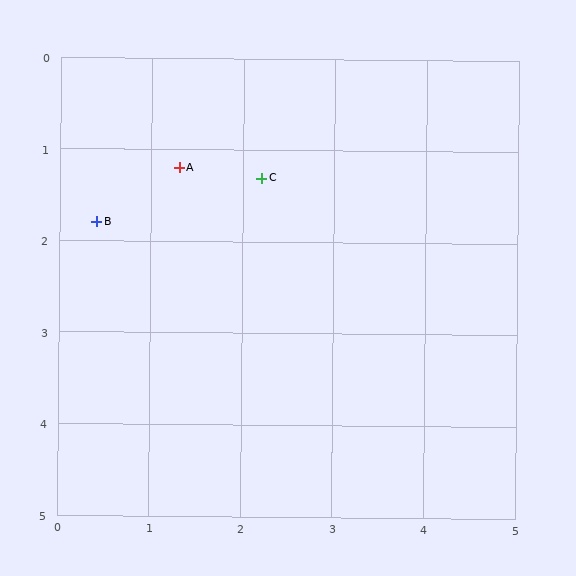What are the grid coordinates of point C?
Point C is at approximately (2.2, 1.3).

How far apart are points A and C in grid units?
Points A and C are about 0.9 grid units apart.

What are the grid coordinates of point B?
Point B is at approximately (0.4, 1.8).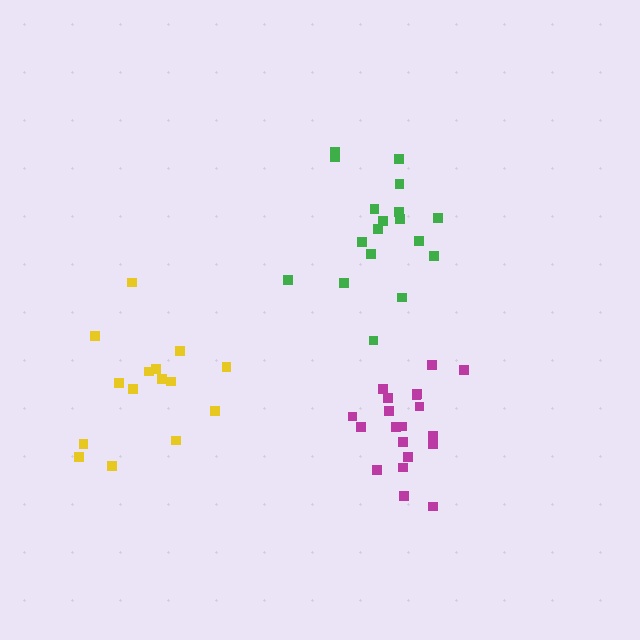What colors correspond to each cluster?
The clusters are colored: green, yellow, magenta.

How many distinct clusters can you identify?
There are 3 distinct clusters.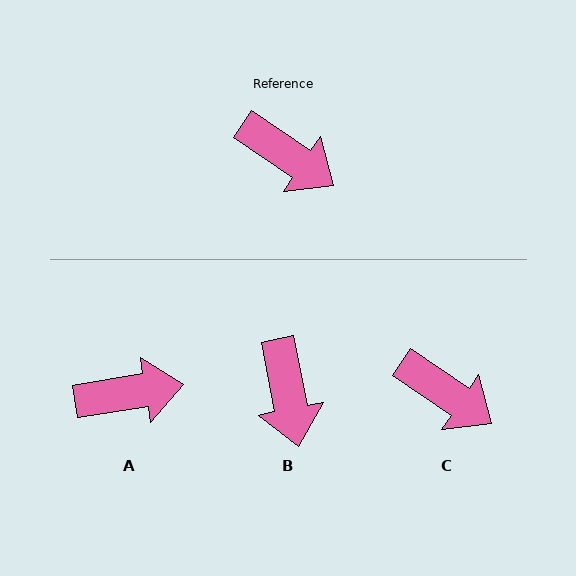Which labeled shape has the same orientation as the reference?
C.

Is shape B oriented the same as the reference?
No, it is off by about 45 degrees.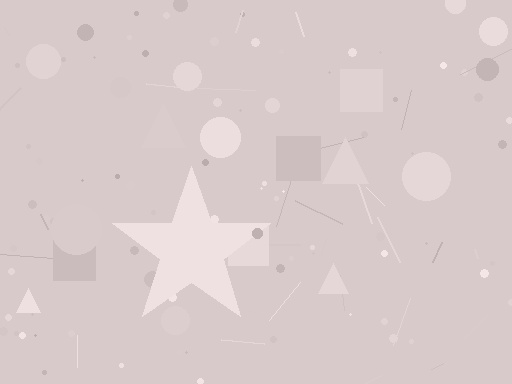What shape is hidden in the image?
A star is hidden in the image.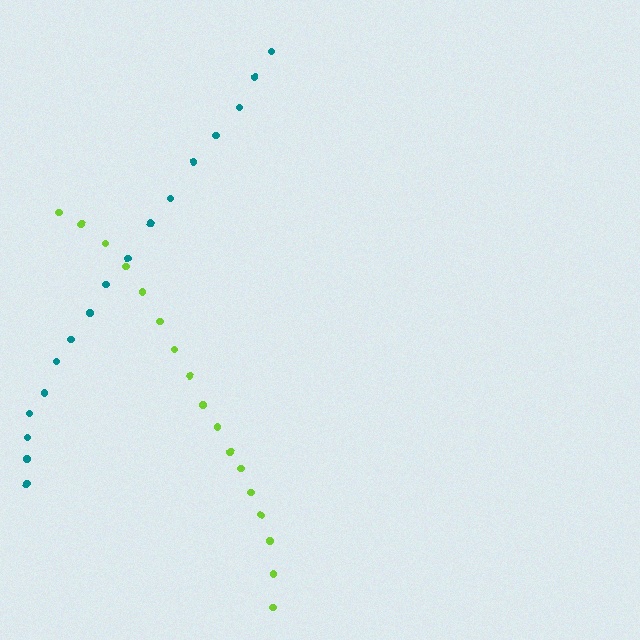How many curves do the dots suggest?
There are 2 distinct paths.